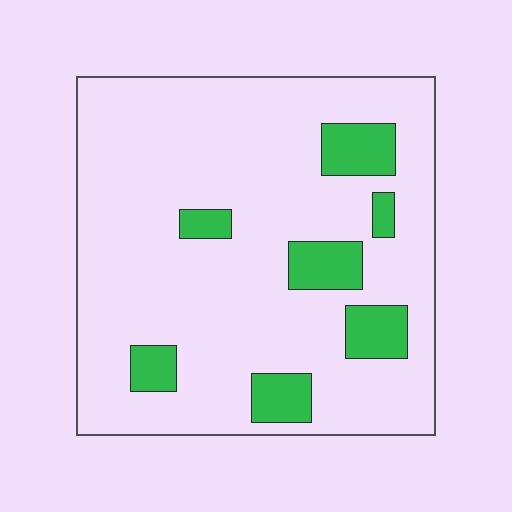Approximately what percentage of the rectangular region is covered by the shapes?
Approximately 15%.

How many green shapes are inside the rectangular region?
7.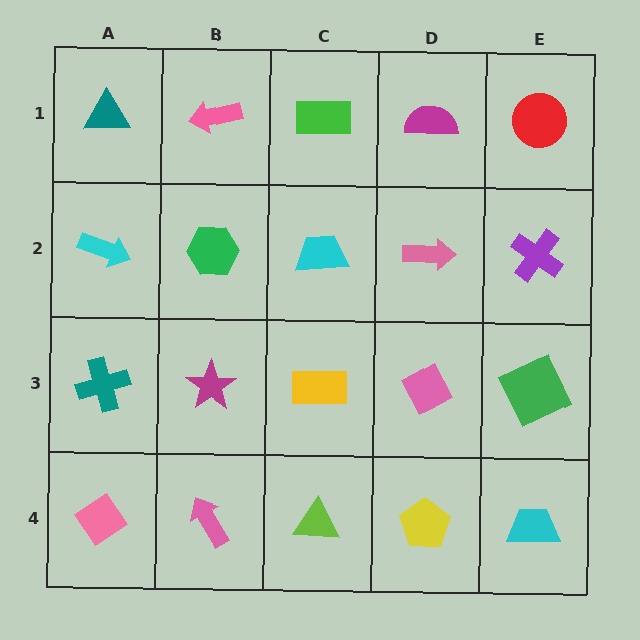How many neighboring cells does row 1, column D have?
3.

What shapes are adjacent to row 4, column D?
A pink diamond (row 3, column D), a lime triangle (row 4, column C), a cyan trapezoid (row 4, column E).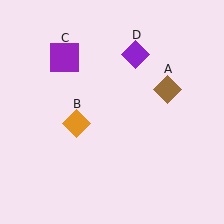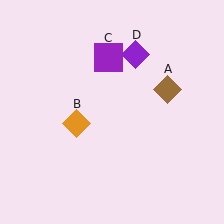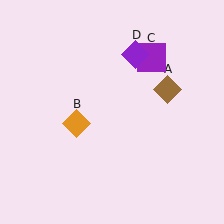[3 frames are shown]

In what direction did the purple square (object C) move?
The purple square (object C) moved right.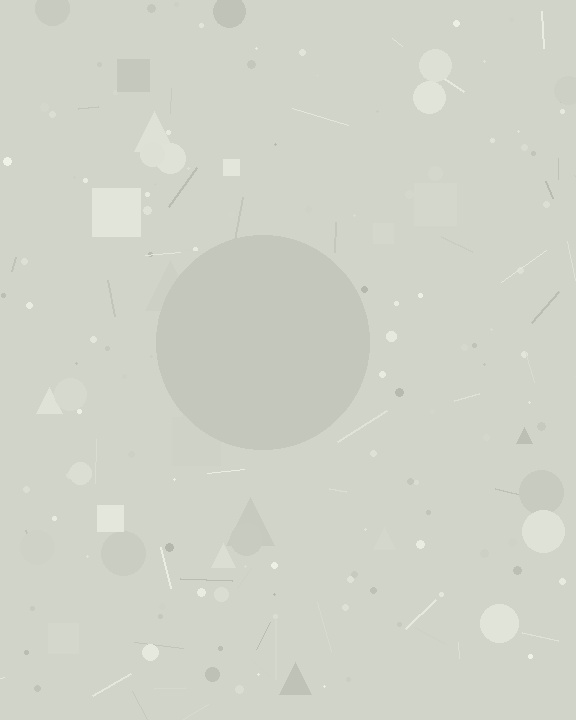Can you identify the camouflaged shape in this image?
The camouflaged shape is a circle.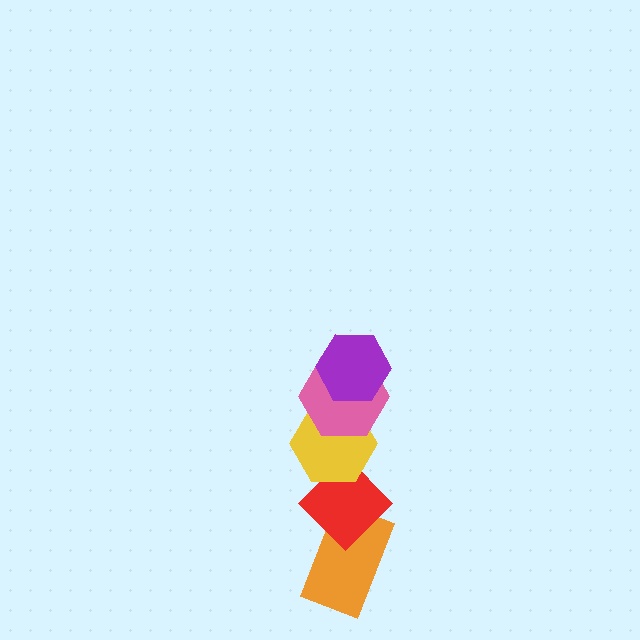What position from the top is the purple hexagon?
The purple hexagon is 1st from the top.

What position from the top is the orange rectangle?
The orange rectangle is 5th from the top.